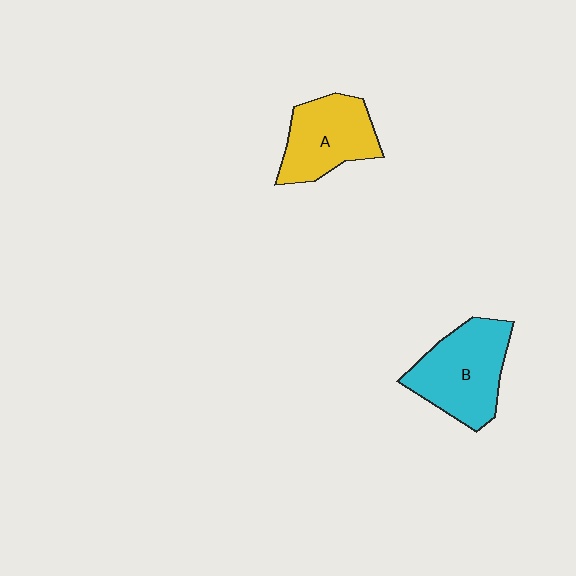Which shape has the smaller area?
Shape A (yellow).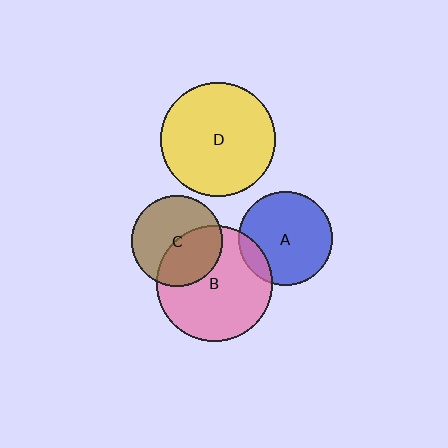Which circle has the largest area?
Circle B (pink).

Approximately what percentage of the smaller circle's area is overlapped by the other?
Approximately 15%.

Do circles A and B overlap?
Yes.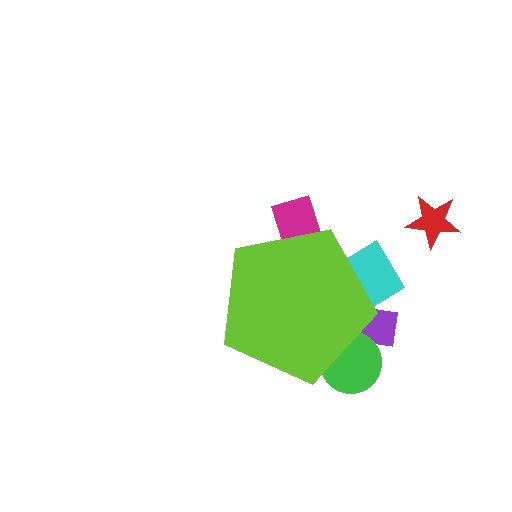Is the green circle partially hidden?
Yes, the green circle is partially hidden behind the lime pentagon.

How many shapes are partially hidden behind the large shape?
4 shapes are partially hidden.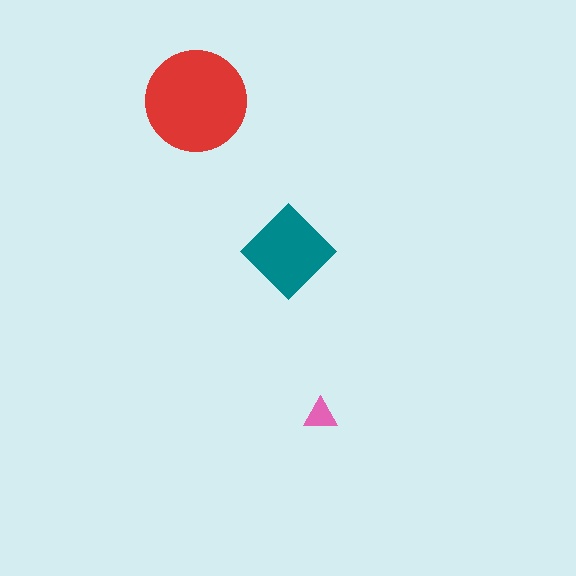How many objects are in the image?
There are 3 objects in the image.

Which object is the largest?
The red circle.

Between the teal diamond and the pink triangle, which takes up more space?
The teal diamond.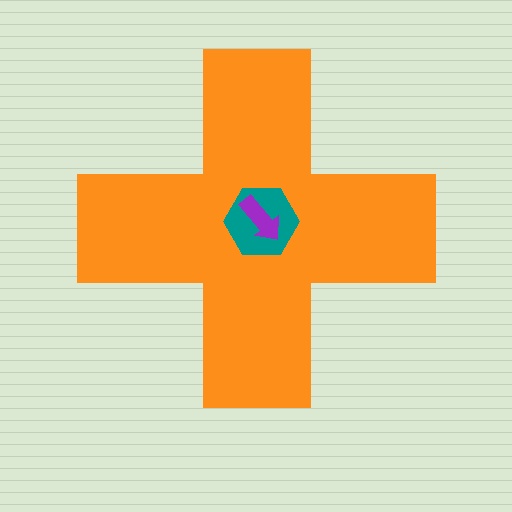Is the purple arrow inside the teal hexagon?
Yes.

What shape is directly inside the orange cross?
The teal hexagon.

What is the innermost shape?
The purple arrow.